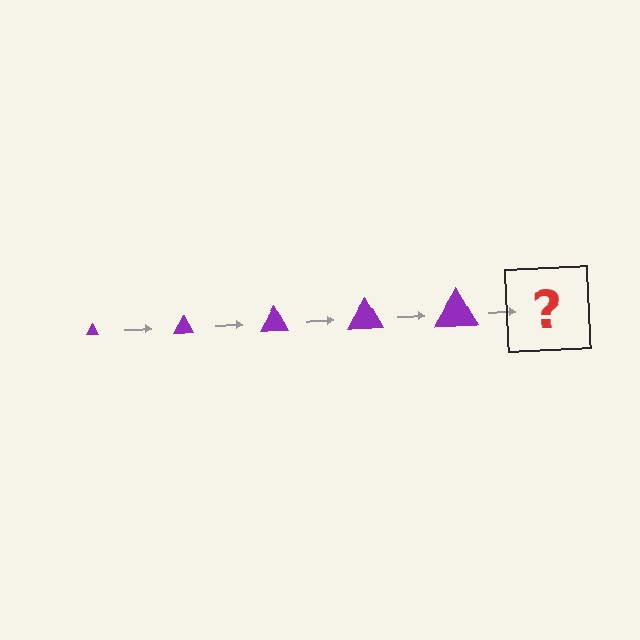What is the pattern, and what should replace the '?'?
The pattern is that the triangle gets progressively larger each step. The '?' should be a purple triangle, larger than the previous one.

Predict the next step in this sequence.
The next step is a purple triangle, larger than the previous one.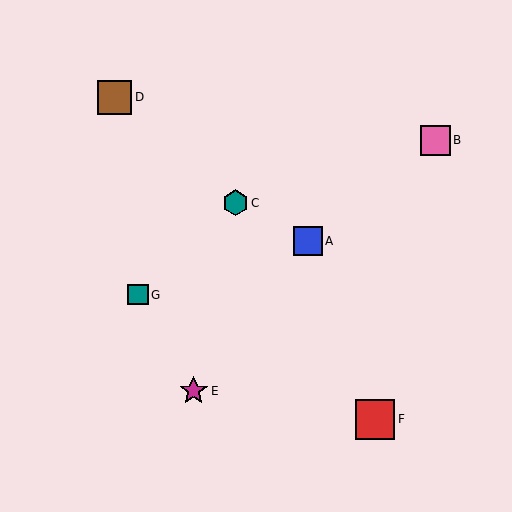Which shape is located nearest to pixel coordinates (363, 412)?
The red square (labeled F) at (375, 419) is nearest to that location.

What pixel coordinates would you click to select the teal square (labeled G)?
Click at (138, 295) to select the teal square G.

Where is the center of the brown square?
The center of the brown square is at (115, 97).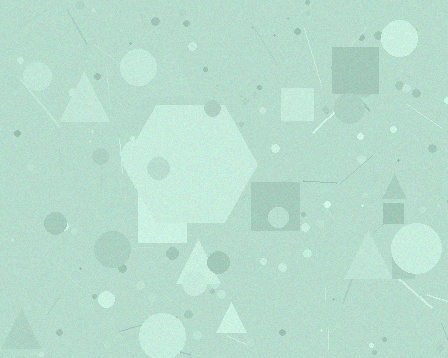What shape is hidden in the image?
A hexagon is hidden in the image.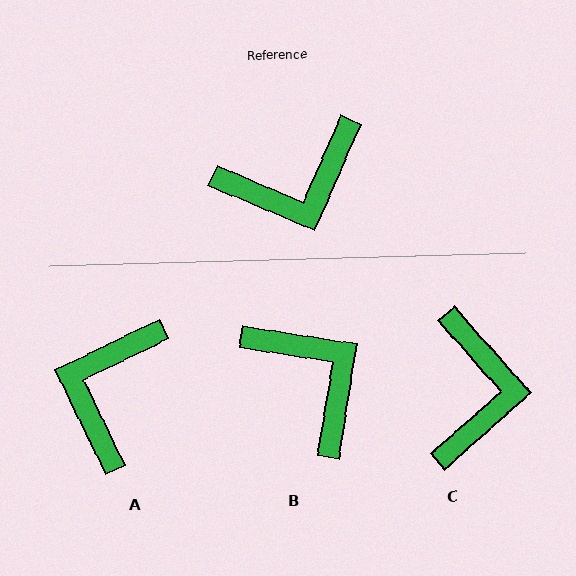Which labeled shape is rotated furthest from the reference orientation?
A, about 131 degrees away.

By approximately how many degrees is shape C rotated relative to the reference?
Approximately 65 degrees counter-clockwise.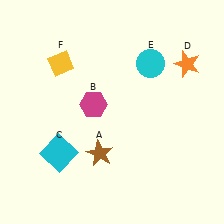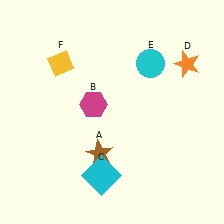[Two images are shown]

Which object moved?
The cyan square (C) moved right.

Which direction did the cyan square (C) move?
The cyan square (C) moved right.